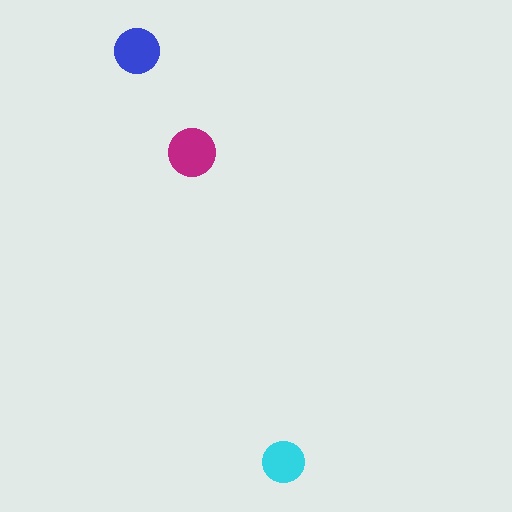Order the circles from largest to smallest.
the magenta one, the blue one, the cyan one.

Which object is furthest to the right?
The cyan circle is rightmost.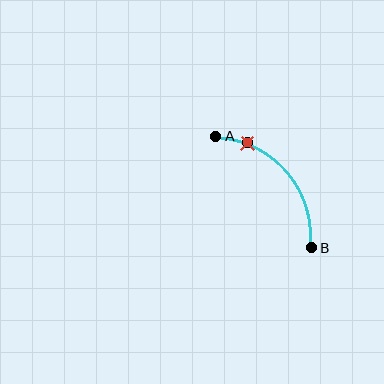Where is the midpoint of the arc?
The arc midpoint is the point on the curve farthest from the straight line joining A and B. It sits above and to the right of that line.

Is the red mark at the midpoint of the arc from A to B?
No. The red mark lies on the arc but is closer to endpoint A. The arc midpoint would be at the point on the curve equidistant along the arc from both A and B.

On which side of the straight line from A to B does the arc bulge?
The arc bulges above and to the right of the straight line connecting A and B.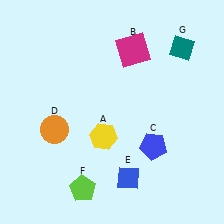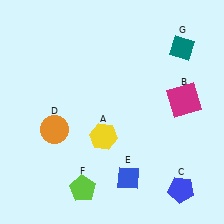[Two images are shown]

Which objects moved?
The objects that moved are: the magenta square (B), the blue pentagon (C).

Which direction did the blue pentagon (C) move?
The blue pentagon (C) moved down.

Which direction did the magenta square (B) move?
The magenta square (B) moved right.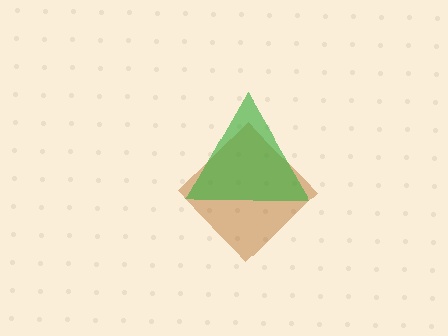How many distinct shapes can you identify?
There are 2 distinct shapes: a brown diamond, a green triangle.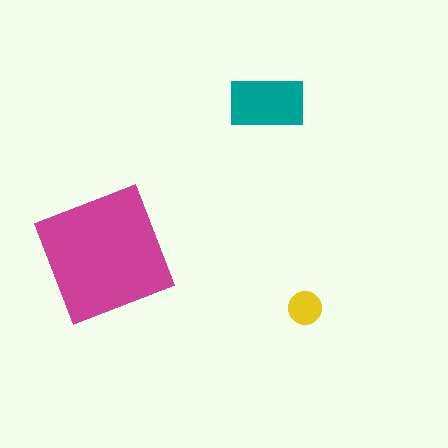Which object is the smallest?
The yellow circle.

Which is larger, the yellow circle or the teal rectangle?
The teal rectangle.